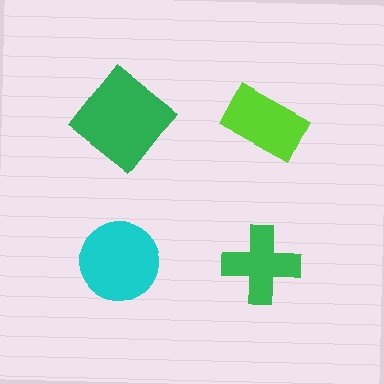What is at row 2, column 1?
A cyan circle.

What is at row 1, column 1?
A green diamond.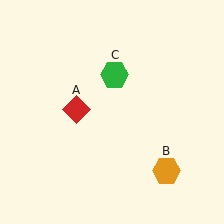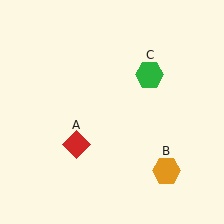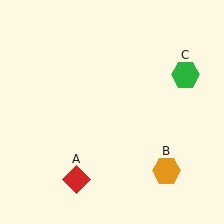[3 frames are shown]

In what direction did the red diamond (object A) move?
The red diamond (object A) moved down.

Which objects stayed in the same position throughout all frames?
Orange hexagon (object B) remained stationary.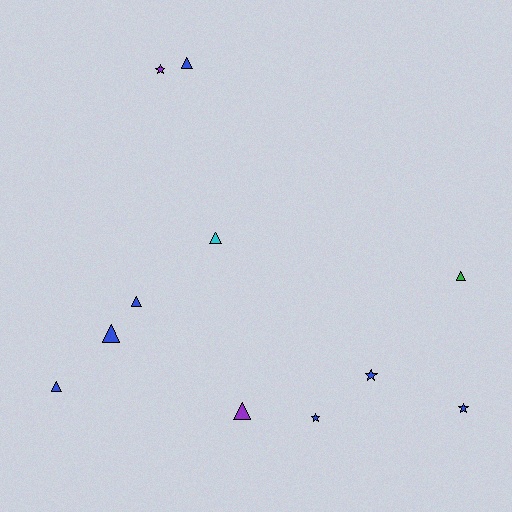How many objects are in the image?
There are 11 objects.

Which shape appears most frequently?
Triangle, with 7 objects.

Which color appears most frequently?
Blue, with 7 objects.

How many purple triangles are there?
There is 1 purple triangle.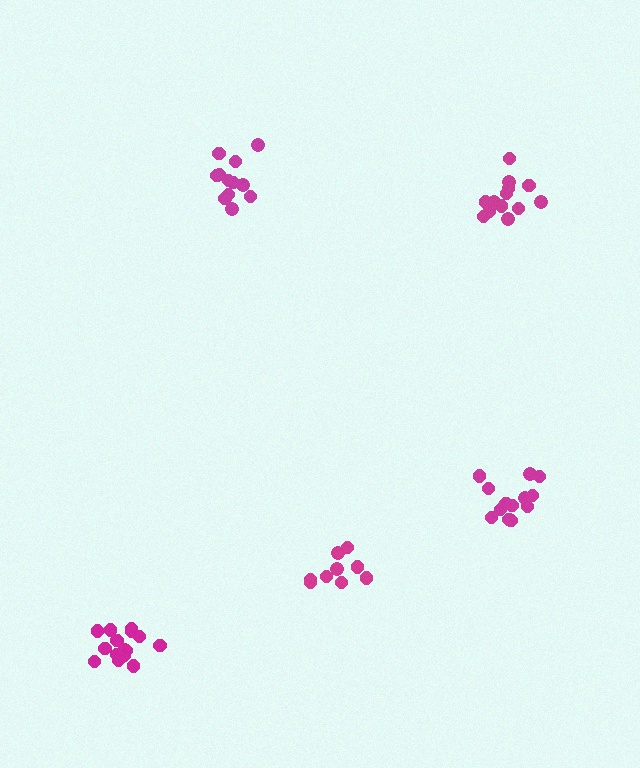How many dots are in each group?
Group 1: 12 dots, Group 2: 15 dots, Group 3: 14 dots, Group 4: 9 dots, Group 5: 13 dots (63 total).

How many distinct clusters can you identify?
There are 5 distinct clusters.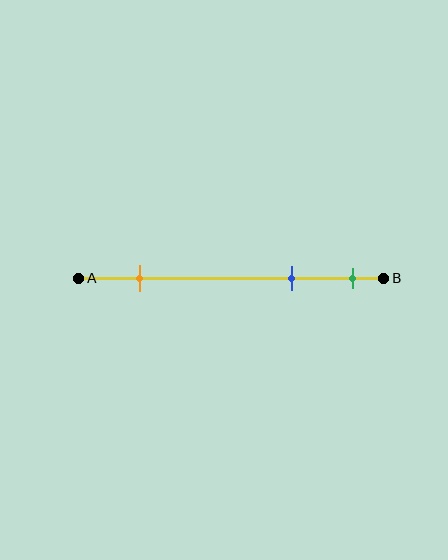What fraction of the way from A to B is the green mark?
The green mark is approximately 90% (0.9) of the way from A to B.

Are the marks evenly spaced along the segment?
No, the marks are not evenly spaced.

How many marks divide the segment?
There are 3 marks dividing the segment.